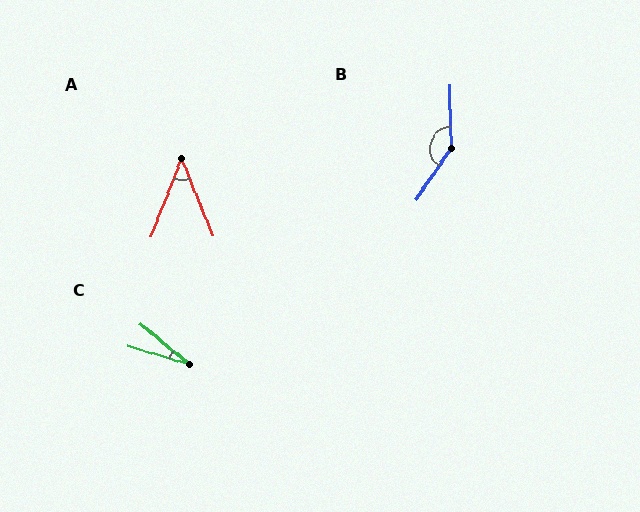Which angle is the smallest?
C, at approximately 23 degrees.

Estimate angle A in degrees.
Approximately 43 degrees.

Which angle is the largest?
B, at approximately 144 degrees.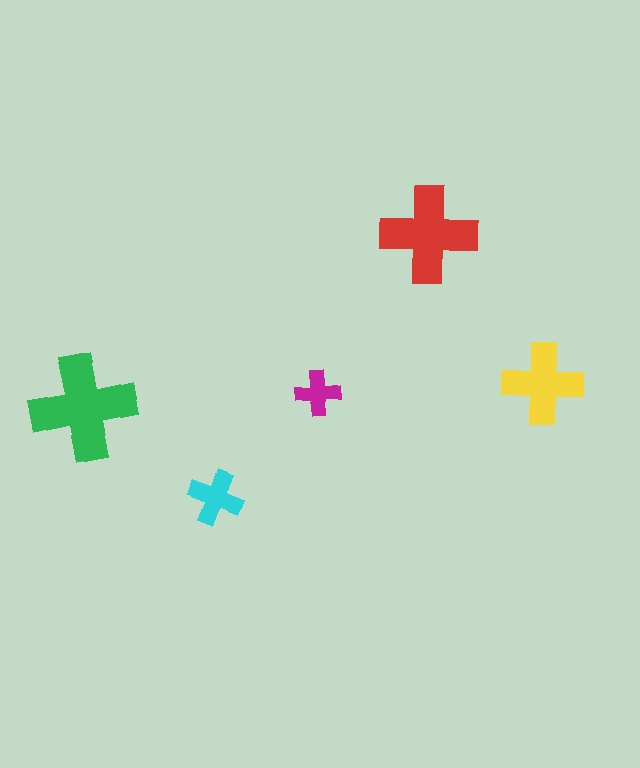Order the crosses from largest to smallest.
the green one, the red one, the yellow one, the cyan one, the magenta one.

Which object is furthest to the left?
The green cross is leftmost.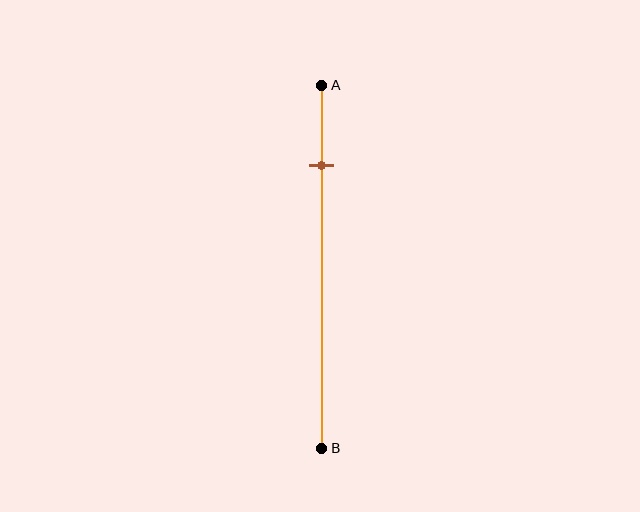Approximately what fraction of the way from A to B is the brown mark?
The brown mark is approximately 20% of the way from A to B.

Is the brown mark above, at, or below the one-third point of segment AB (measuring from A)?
The brown mark is above the one-third point of segment AB.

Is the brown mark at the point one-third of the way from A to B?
No, the mark is at about 20% from A, not at the 33% one-third point.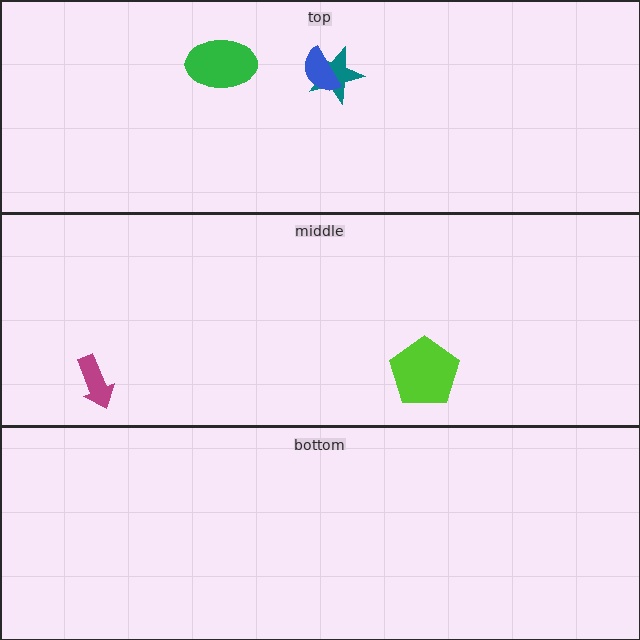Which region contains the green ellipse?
The top region.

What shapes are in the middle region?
The magenta arrow, the lime pentagon.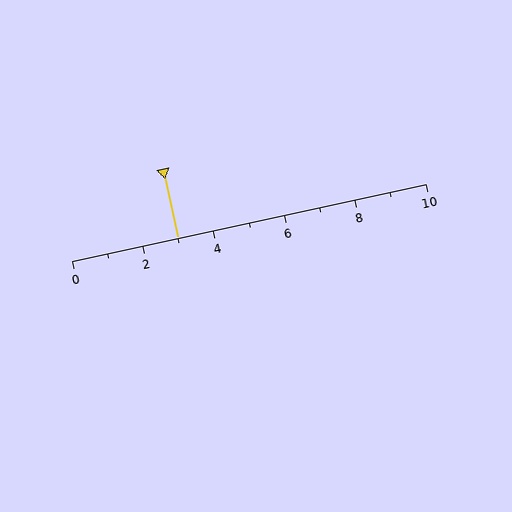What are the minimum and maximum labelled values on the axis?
The axis runs from 0 to 10.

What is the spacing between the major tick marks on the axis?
The major ticks are spaced 2 apart.